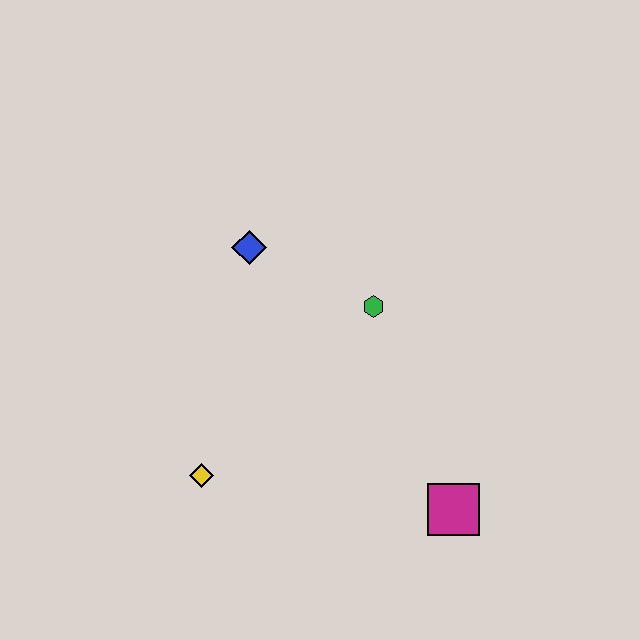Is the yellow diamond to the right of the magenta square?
No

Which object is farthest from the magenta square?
The blue diamond is farthest from the magenta square.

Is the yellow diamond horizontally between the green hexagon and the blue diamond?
No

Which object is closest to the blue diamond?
The green hexagon is closest to the blue diamond.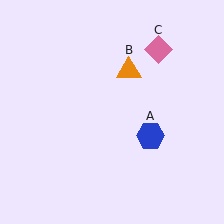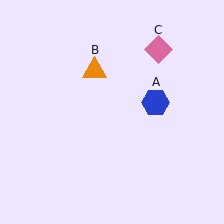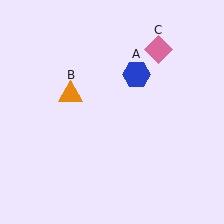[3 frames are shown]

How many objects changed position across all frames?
2 objects changed position: blue hexagon (object A), orange triangle (object B).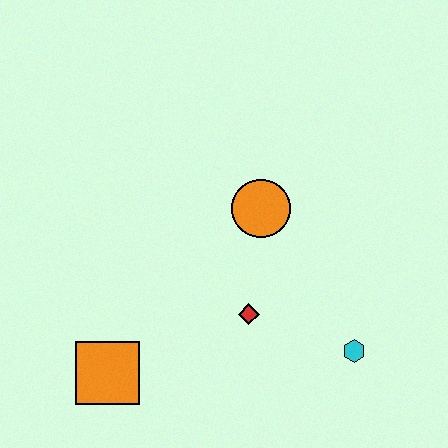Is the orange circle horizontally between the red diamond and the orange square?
No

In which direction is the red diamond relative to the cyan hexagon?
The red diamond is to the left of the cyan hexagon.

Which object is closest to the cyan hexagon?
The red diamond is closest to the cyan hexagon.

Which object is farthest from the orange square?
The cyan hexagon is farthest from the orange square.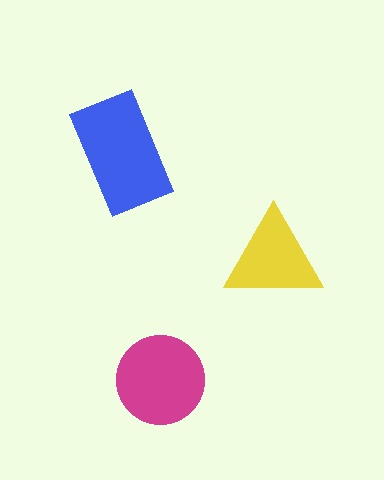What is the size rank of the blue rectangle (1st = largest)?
1st.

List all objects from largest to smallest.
The blue rectangle, the magenta circle, the yellow triangle.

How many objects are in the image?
There are 3 objects in the image.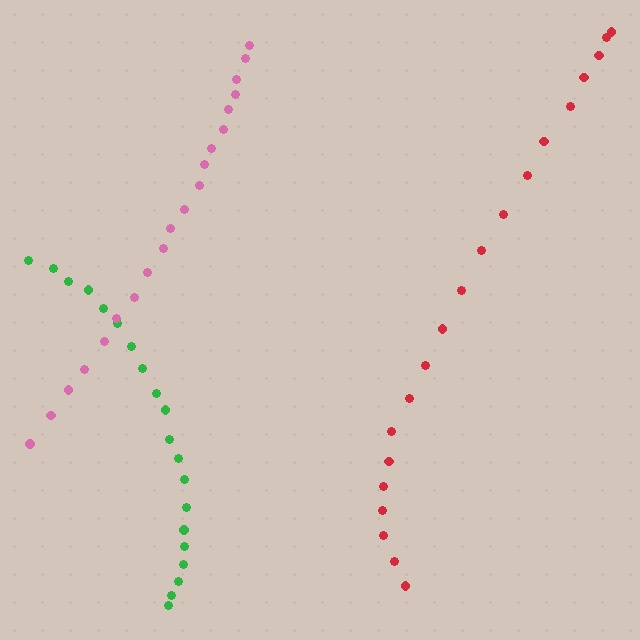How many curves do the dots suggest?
There are 3 distinct paths.